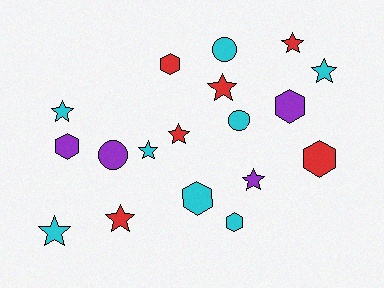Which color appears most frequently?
Cyan, with 8 objects.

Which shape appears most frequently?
Star, with 9 objects.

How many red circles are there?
There are no red circles.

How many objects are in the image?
There are 18 objects.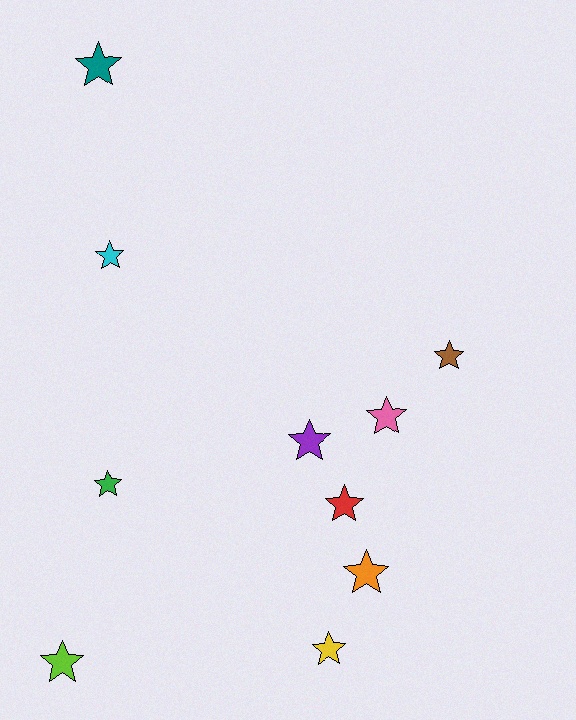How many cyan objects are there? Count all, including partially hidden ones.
There is 1 cyan object.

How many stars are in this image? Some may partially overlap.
There are 10 stars.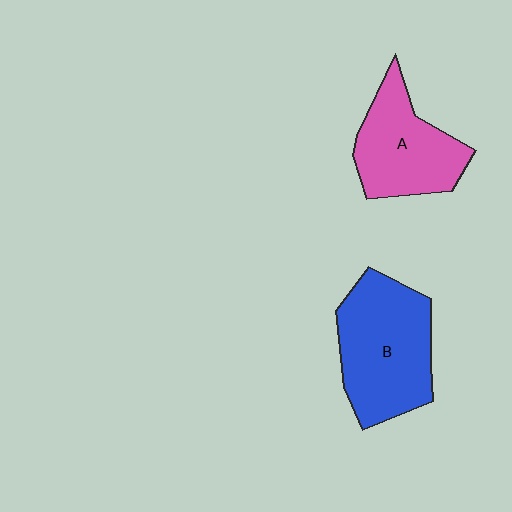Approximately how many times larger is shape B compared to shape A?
Approximately 1.3 times.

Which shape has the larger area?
Shape B (blue).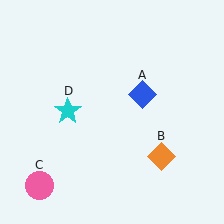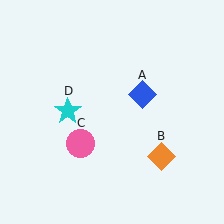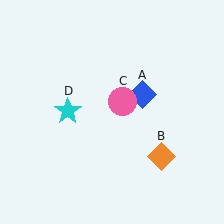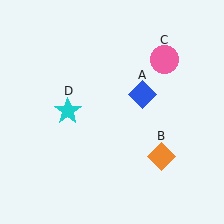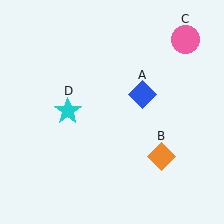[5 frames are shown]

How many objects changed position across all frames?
1 object changed position: pink circle (object C).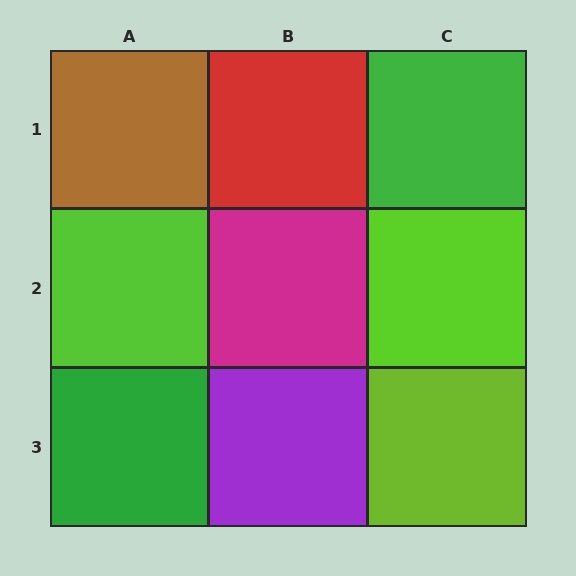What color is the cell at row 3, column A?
Green.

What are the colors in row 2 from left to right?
Lime, magenta, lime.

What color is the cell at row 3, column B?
Purple.